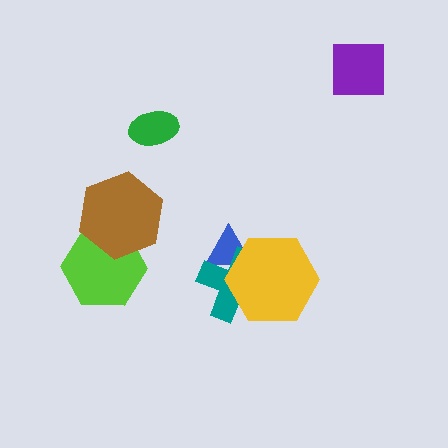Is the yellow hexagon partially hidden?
No, no other shape covers it.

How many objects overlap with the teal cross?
2 objects overlap with the teal cross.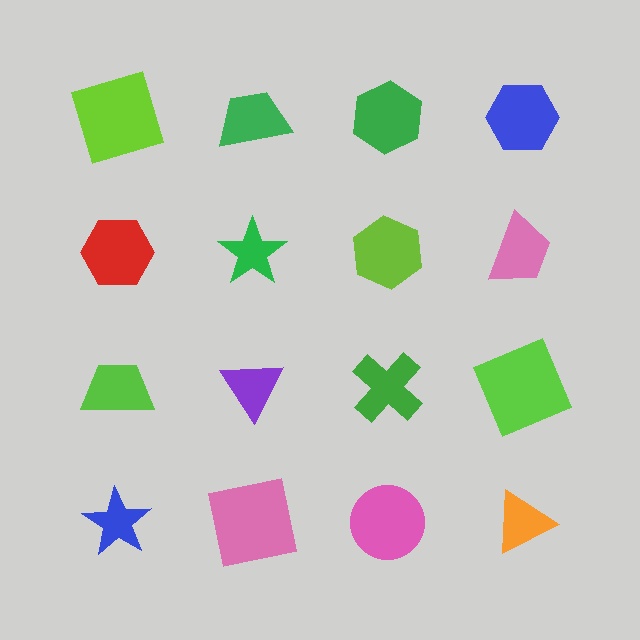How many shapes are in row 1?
4 shapes.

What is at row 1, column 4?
A blue hexagon.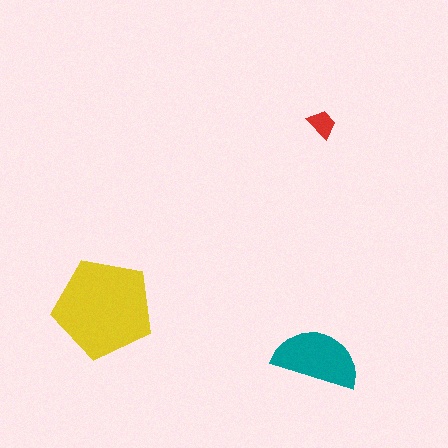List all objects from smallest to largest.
The red trapezoid, the teal semicircle, the yellow pentagon.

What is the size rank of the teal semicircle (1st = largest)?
2nd.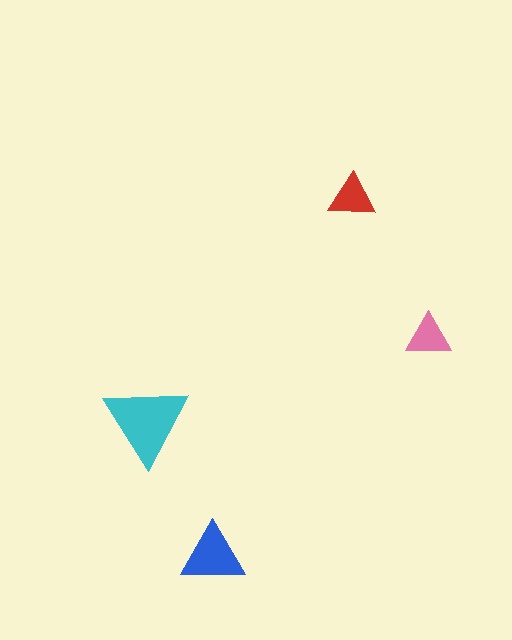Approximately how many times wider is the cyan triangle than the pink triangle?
About 2 times wider.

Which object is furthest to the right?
The pink triangle is rightmost.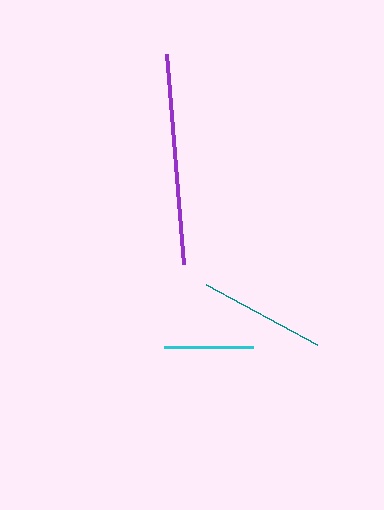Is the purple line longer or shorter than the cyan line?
The purple line is longer than the cyan line.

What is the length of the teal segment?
The teal segment is approximately 126 pixels long.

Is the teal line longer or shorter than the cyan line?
The teal line is longer than the cyan line.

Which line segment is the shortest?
The cyan line is the shortest at approximately 88 pixels.